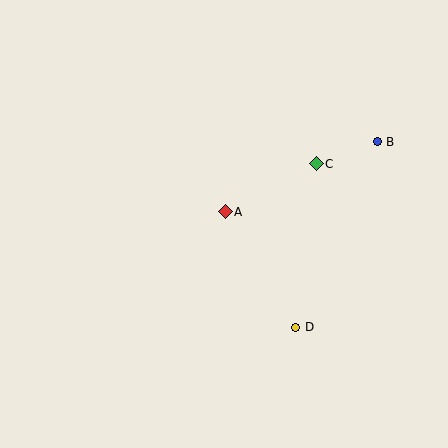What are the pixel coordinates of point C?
Point C is at (316, 164).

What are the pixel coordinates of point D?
Point D is at (296, 327).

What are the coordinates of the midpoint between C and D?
The midpoint between C and D is at (306, 246).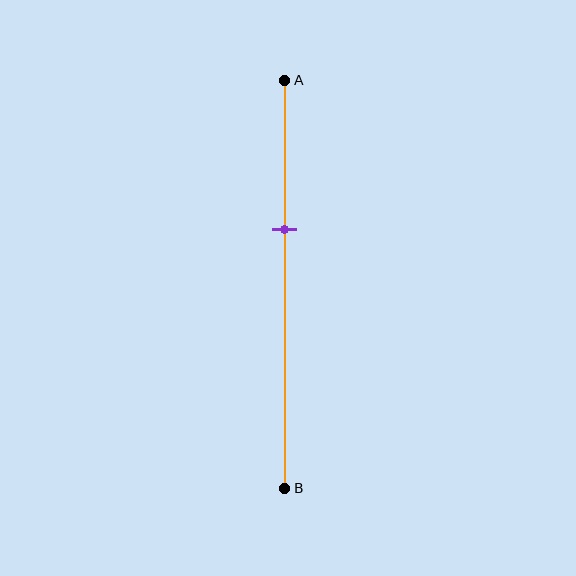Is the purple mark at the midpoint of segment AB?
No, the mark is at about 35% from A, not at the 50% midpoint.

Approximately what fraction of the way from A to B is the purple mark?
The purple mark is approximately 35% of the way from A to B.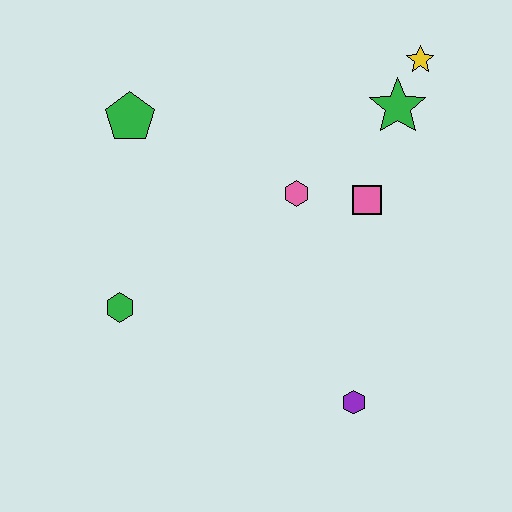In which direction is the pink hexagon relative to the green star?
The pink hexagon is to the left of the green star.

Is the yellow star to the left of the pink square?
No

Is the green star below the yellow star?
Yes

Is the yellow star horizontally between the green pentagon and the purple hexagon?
No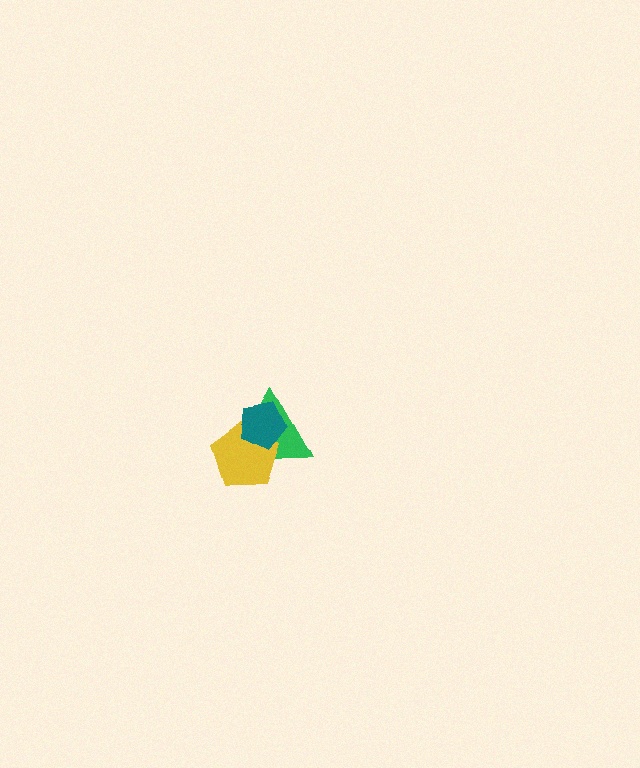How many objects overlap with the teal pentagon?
2 objects overlap with the teal pentagon.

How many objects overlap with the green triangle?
2 objects overlap with the green triangle.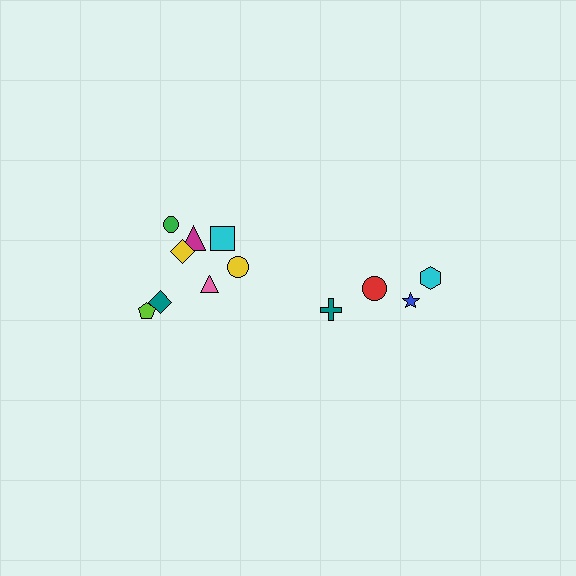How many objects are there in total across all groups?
There are 12 objects.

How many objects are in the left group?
There are 8 objects.